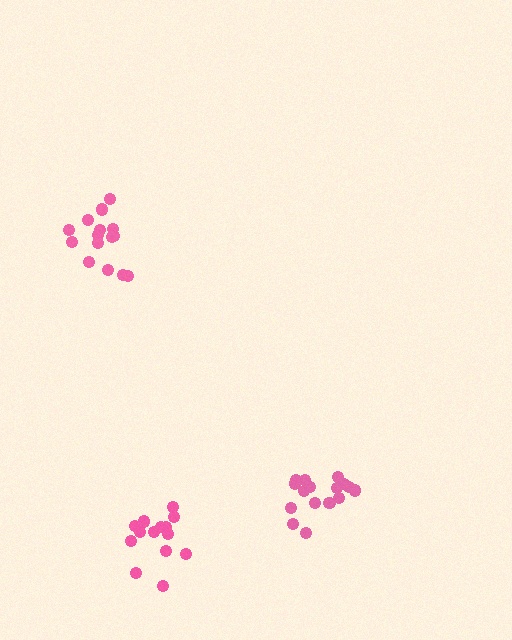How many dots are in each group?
Group 1: 15 dots, Group 2: 16 dots, Group 3: 14 dots (45 total).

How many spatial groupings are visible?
There are 3 spatial groupings.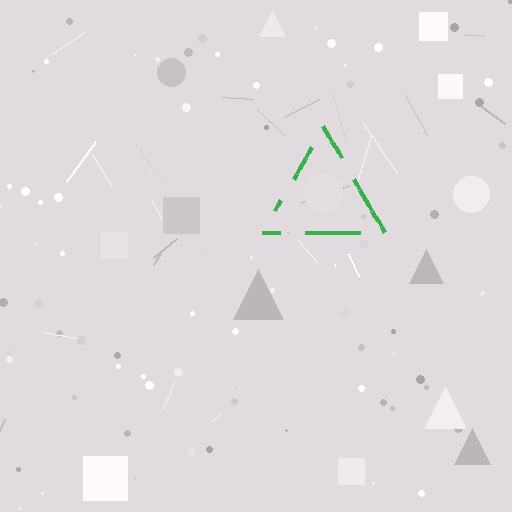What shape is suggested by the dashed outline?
The dashed outline suggests a triangle.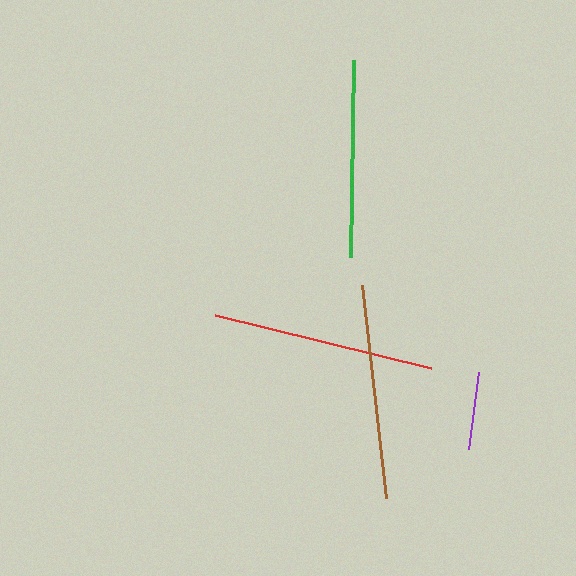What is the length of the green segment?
The green segment is approximately 197 pixels long.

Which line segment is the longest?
The red line is the longest at approximately 223 pixels.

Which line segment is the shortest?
The purple line is the shortest at approximately 78 pixels.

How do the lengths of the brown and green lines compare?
The brown and green lines are approximately the same length.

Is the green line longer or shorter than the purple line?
The green line is longer than the purple line.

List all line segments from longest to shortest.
From longest to shortest: red, brown, green, purple.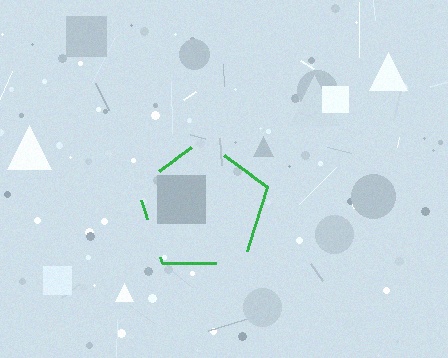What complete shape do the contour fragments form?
The contour fragments form a pentagon.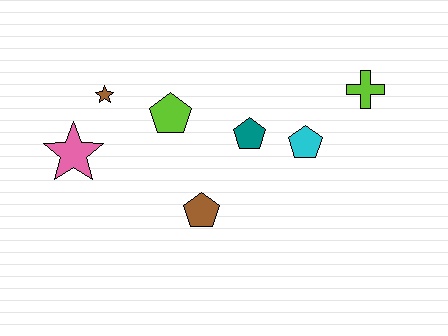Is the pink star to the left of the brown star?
Yes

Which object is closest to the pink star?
The brown star is closest to the pink star.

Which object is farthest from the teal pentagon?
The pink star is farthest from the teal pentagon.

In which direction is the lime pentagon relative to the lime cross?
The lime pentagon is to the left of the lime cross.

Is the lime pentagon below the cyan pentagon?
No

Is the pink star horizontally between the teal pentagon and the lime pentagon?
No